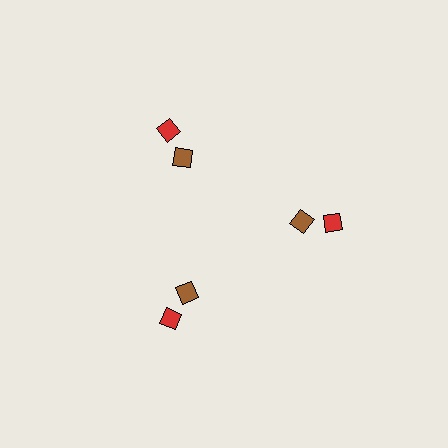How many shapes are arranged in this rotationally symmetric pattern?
There are 6 shapes, arranged in 3 groups of 2.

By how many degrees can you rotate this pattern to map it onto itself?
The pattern maps onto itself every 120 degrees of rotation.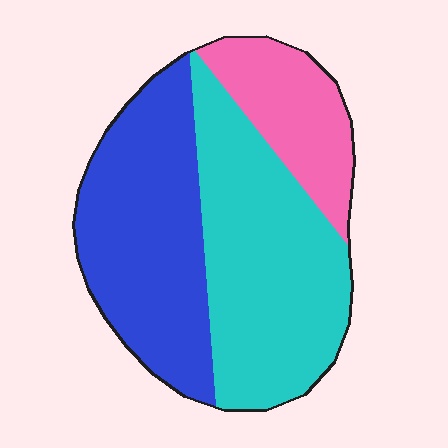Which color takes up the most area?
Cyan, at roughly 45%.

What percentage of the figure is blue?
Blue covers around 40% of the figure.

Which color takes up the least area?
Pink, at roughly 20%.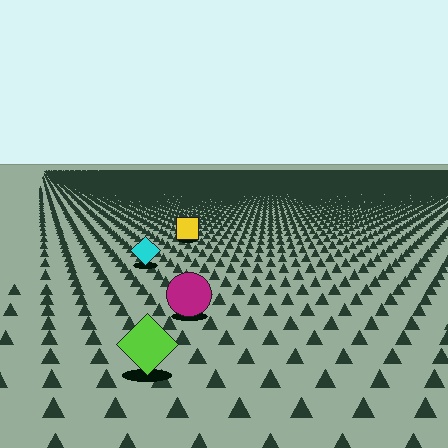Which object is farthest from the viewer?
The yellow square is farthest from the viewer. It appears smaller and the ground texture around it is denser.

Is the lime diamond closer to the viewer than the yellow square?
Yes. The lime diamond is closer — you can tell from the texture gradient: the ground texture is coarser near it.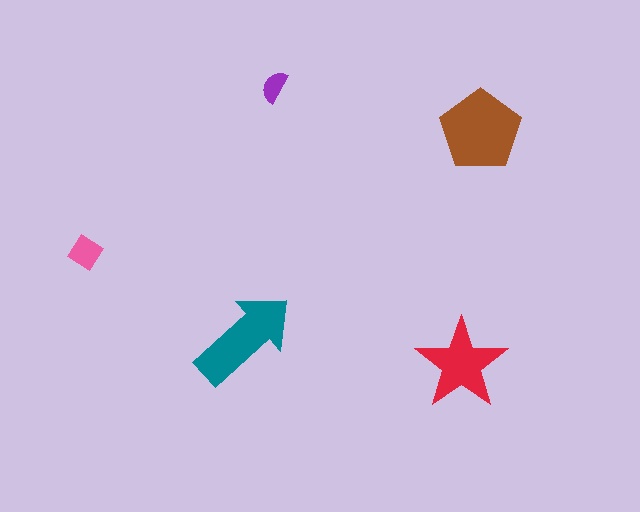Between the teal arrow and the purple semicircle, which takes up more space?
The teal arrow.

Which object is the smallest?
The purple semicircle.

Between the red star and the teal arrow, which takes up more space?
The teal arrow.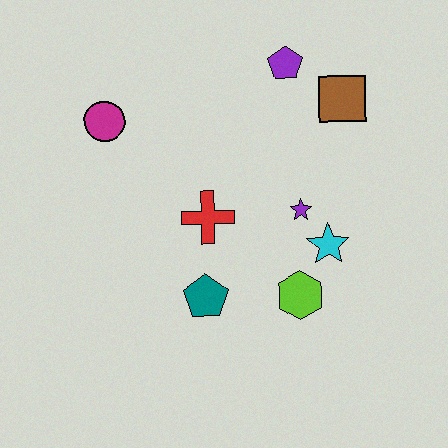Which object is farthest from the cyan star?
The magenta circle is farthest from the cyan star.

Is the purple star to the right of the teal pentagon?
Yes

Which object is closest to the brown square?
The purple pentagon is closest to the brown square.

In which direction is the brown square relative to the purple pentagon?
The brown square is to the right of the purple pentagon.